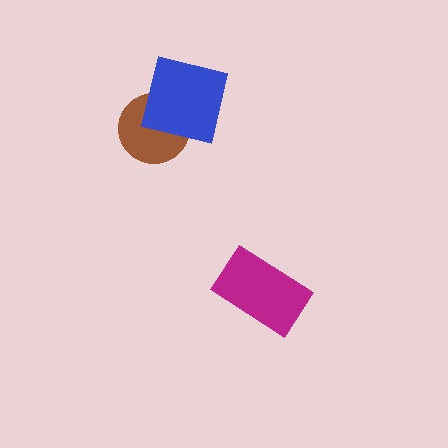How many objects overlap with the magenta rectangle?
0 objects overlap with the magenta rectangle.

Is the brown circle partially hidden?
Yes, it is partially covered by another shape.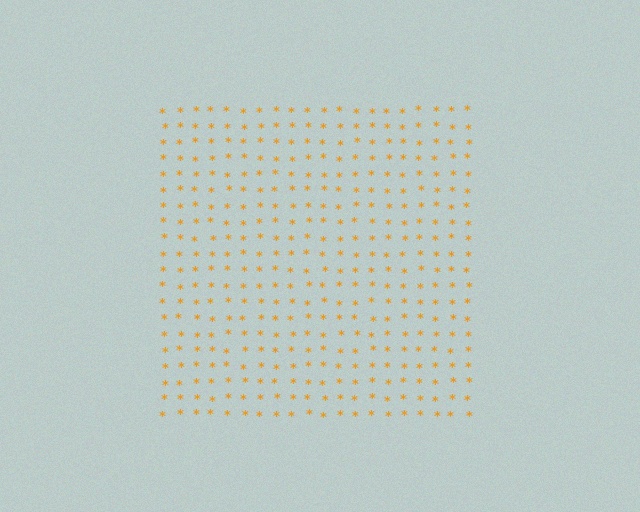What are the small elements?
The small elements are asterisks.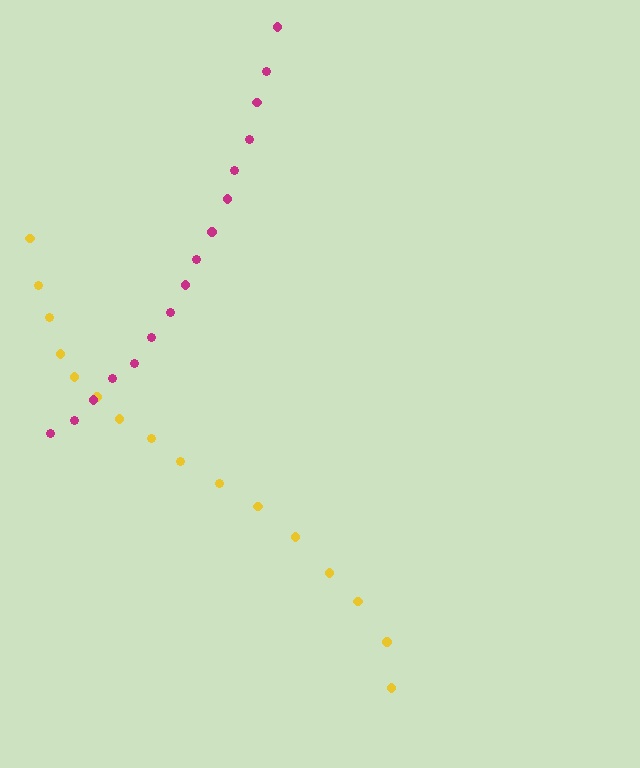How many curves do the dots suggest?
There are 2 distinct paths.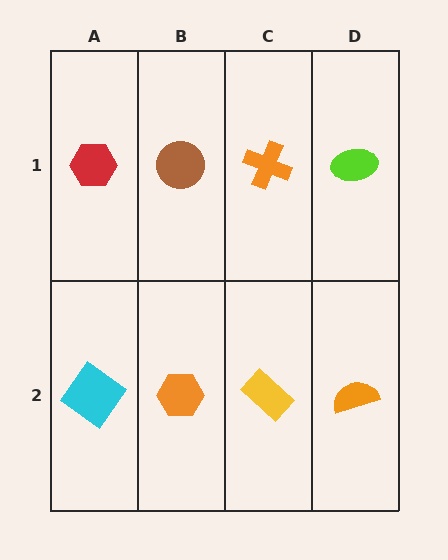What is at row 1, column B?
A brown circle.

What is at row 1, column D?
A lime ellipse.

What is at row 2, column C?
A yellow rectangle.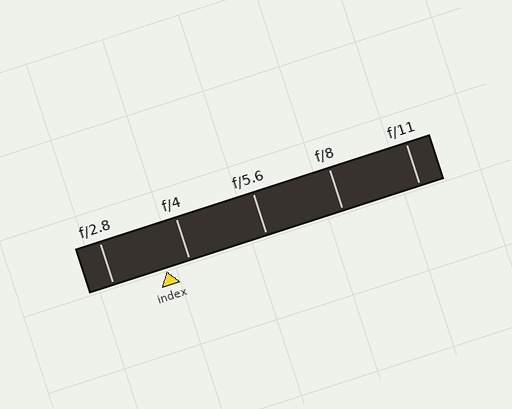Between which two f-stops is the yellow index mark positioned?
The index mark is between f/2.8 and f/4.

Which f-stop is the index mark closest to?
The index mark is closest to f/4.